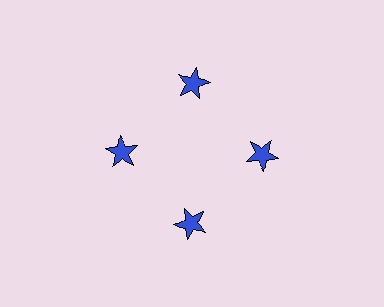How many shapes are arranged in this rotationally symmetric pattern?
There are 4 shapes, arranged in 4 groups of 1.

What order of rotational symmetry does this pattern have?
This pattern has 4-fold rotational symmetry.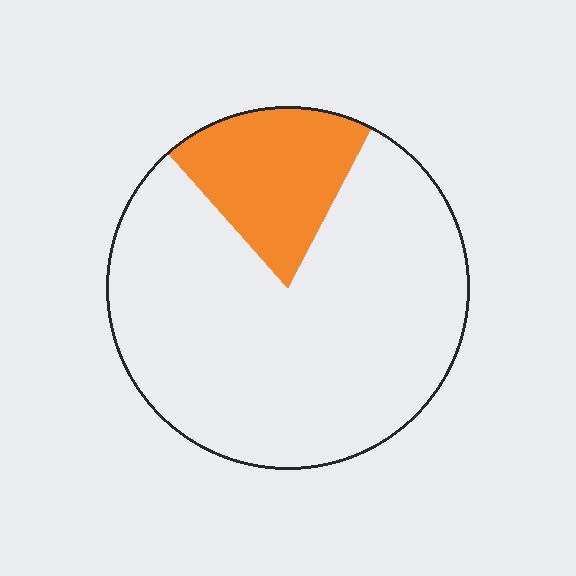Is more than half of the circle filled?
No.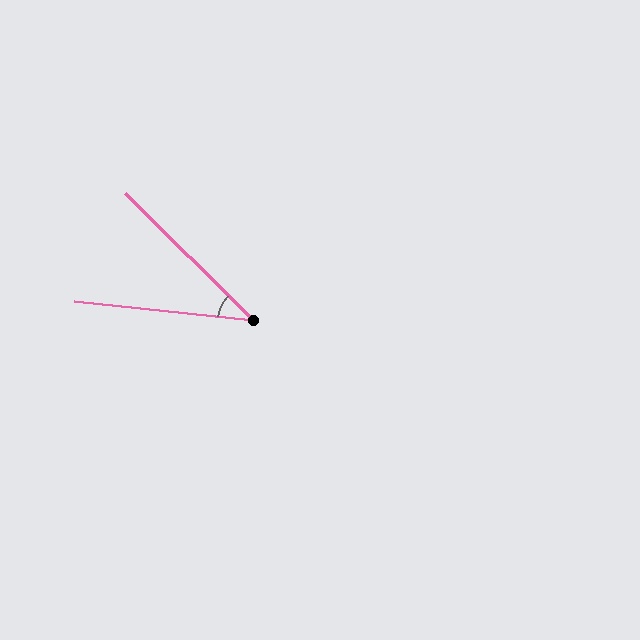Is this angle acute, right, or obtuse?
It is acute.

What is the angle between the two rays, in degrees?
Approximately 39 degrees.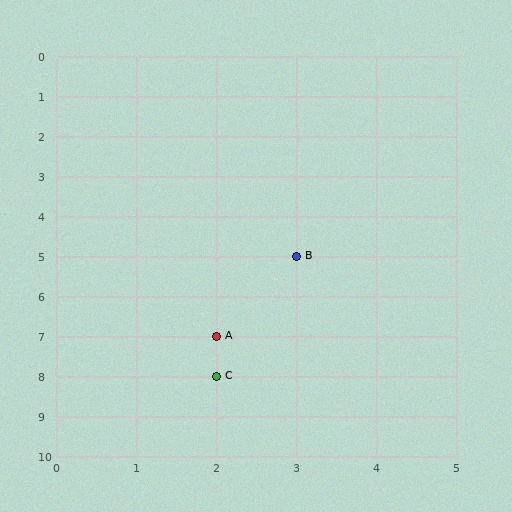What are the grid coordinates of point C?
Point C is at grid coordinates (2, 8).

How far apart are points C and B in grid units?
Points C and B are 1 column and 3 rows apart (about 3.2 grid units diagonally).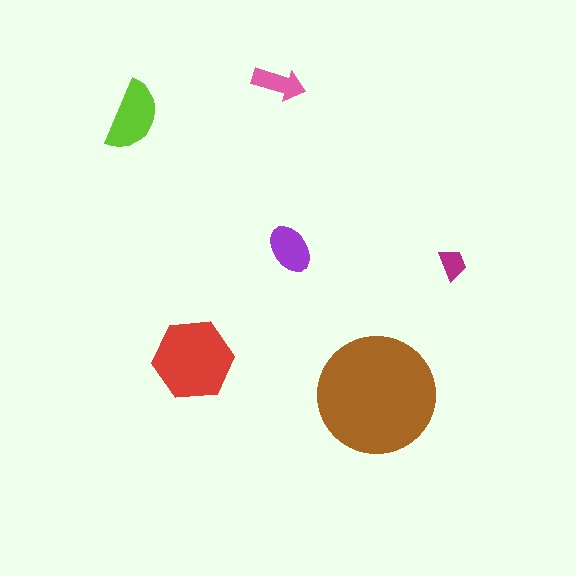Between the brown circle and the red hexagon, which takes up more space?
The brown circle.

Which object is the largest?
The brown circle.